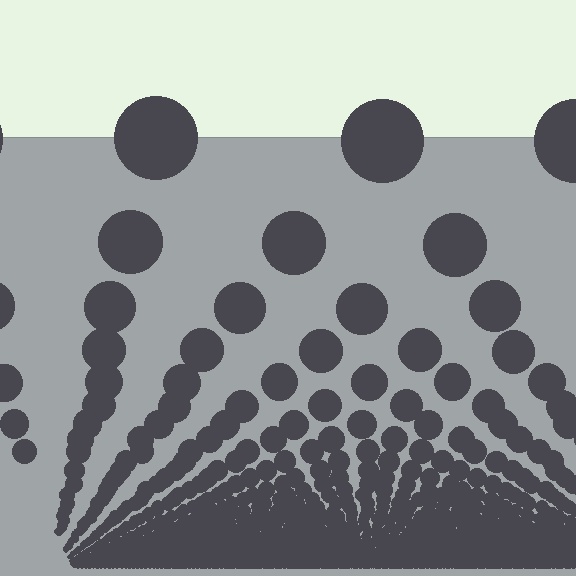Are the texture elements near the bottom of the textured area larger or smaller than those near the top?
Smaller. The gradient is inverted — elements near the bottom are smaller and denser.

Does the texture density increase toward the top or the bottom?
Density increases toward the bottom.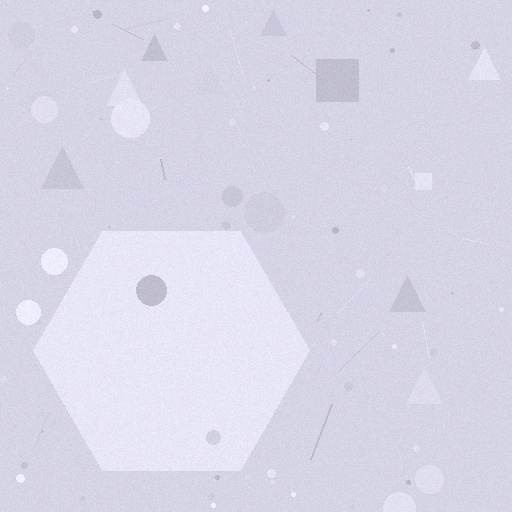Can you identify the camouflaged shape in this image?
The camouflaged shape is a hexagon.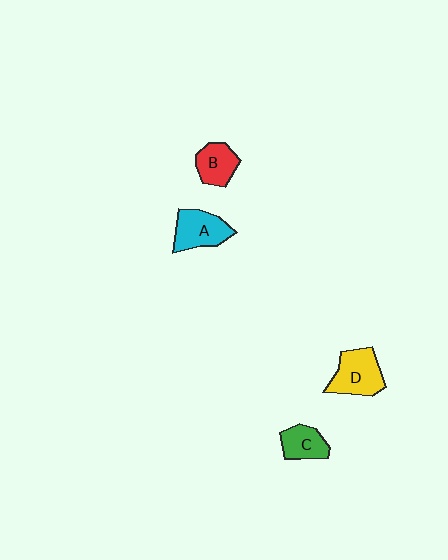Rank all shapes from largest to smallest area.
From largest to smallest: D (yellow), A (cyan), B (red), C (green).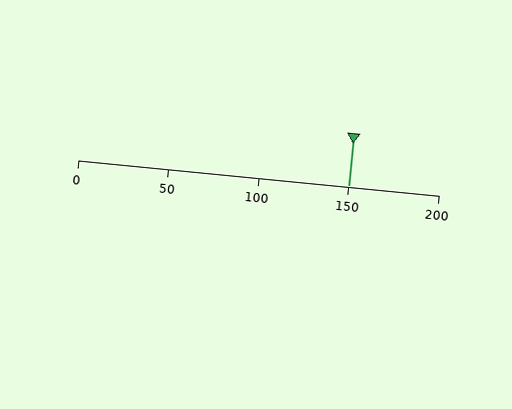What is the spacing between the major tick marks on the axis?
The major ticks are spaced 50 apart.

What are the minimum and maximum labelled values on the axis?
The axis runs from 0 to 200.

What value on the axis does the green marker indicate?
The marker indicates approximately 150.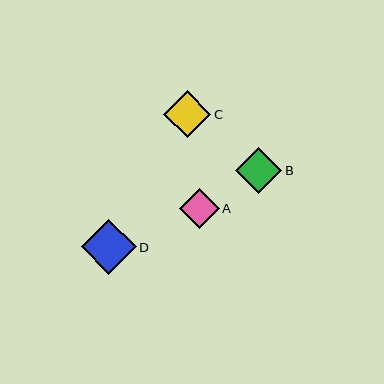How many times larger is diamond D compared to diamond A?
Diamond D is approximately 1.4 times the size of diamond A.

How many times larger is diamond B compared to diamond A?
Diamond B is approximately 1.1 times the size of diamond A.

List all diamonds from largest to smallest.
From largest to smallest: D, C, B, A.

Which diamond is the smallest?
Diamond A is the smallest with a size of approximately 40 pixels.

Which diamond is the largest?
Diamond D is the largest with a size of approximately 55 pixels.